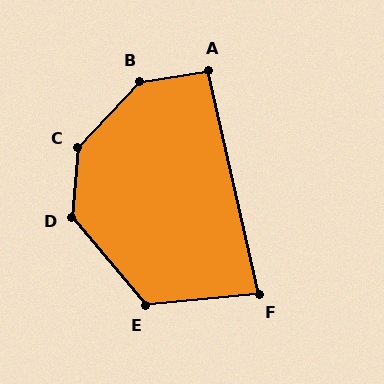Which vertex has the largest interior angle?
B, at approximately 142 degrees.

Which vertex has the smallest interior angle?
F, at approximately 83 degrees.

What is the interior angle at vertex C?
Approximately 142 degrees (obtuse).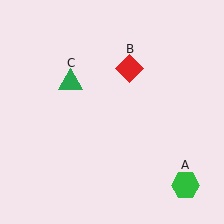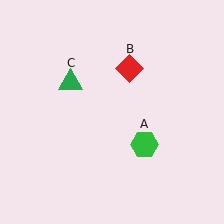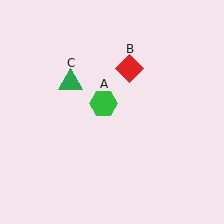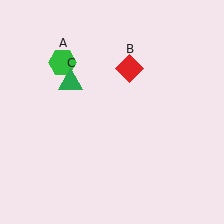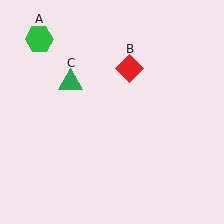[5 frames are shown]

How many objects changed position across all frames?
1 object changed position: green hexagon (object A).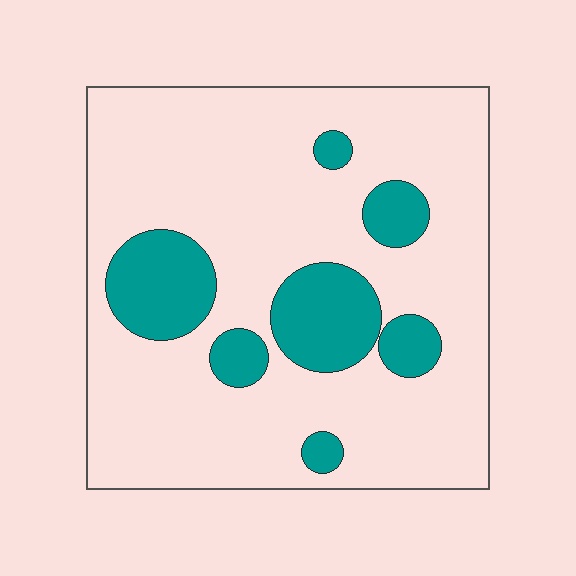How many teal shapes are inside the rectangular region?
7.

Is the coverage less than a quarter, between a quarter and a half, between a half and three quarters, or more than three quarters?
Less than a quarter.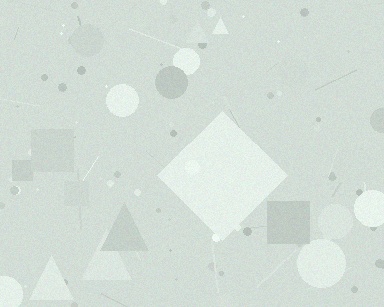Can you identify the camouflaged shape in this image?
The camouflaged shape is a diamond.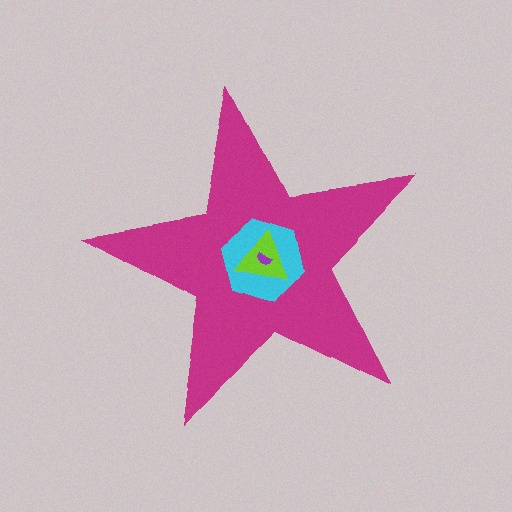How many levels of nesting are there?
4.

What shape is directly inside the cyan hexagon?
The lime triangle.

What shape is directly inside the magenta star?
The cyan hexagon.